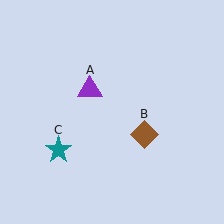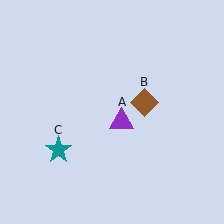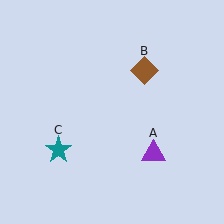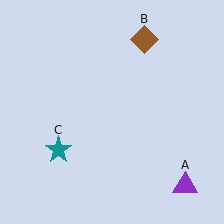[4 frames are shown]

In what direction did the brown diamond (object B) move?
The brown diamond (object B) moved up.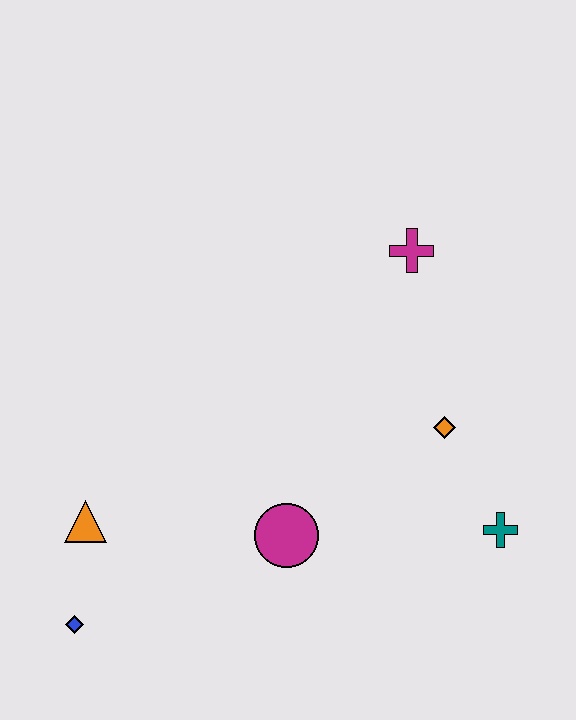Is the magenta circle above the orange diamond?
No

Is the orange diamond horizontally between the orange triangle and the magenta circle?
No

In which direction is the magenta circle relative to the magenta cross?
The magenta circle is below the magenta cross.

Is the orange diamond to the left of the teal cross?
Yes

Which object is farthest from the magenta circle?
The magenta cross is farthest from the magenta circle.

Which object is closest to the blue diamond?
The orange triangle is closest to the blue diamond.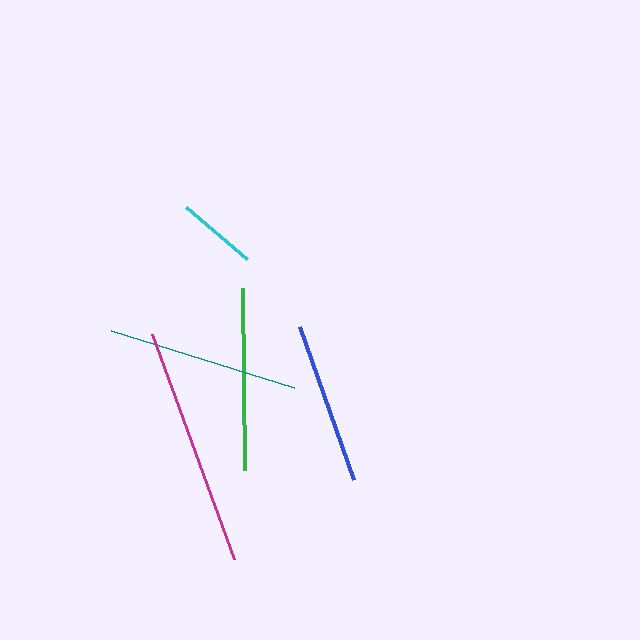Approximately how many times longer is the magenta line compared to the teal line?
The magenta line is approximately 1.2 times the length of the teal line.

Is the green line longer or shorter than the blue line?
The green line is longer than the blue line.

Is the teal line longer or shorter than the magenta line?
The magenta line is longer than the teal line.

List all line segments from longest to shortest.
From longest to shortest: magenta, teal, green, blue, cyan.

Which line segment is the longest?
The magenta line is the longest at approximately 238 pixels.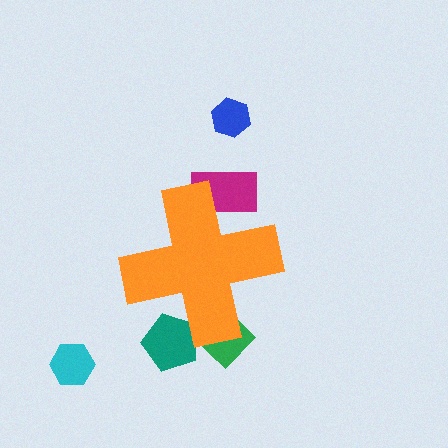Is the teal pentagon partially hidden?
Yes, the teal pentagon is partially hidden behind the orange cross.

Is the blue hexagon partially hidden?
No, the blue hexagon is fully visible.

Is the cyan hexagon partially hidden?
No, the cyan hexagon is fully visible.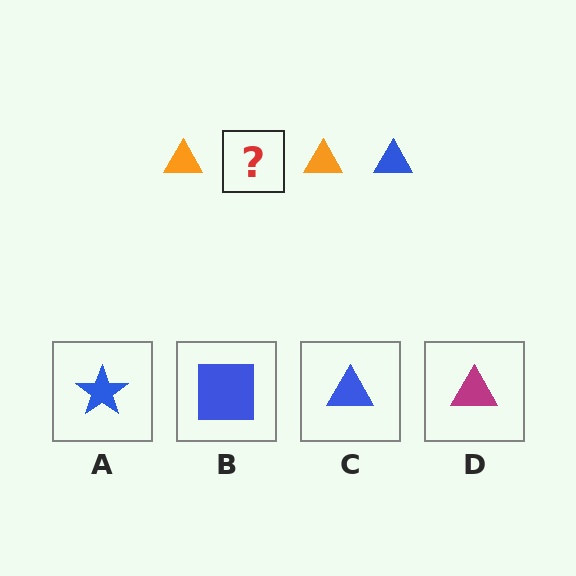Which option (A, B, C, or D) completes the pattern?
C.